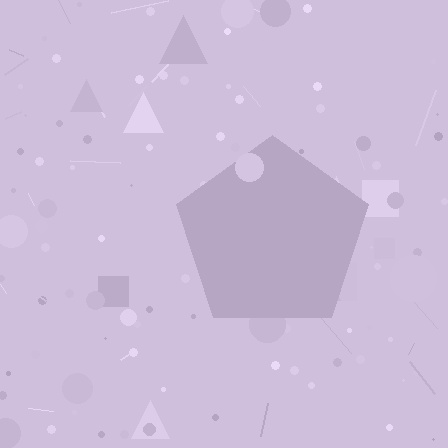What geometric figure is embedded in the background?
A pentagon is embedded in the background.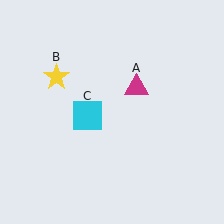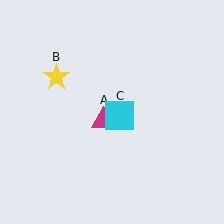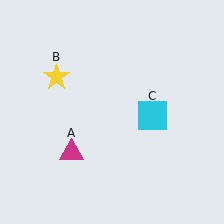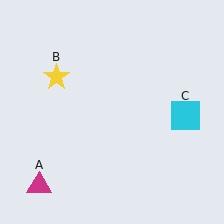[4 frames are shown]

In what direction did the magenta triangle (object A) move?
The magenta triangle (object A) moved down and to the left.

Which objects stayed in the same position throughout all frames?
Yellow star (object B) remained stationary.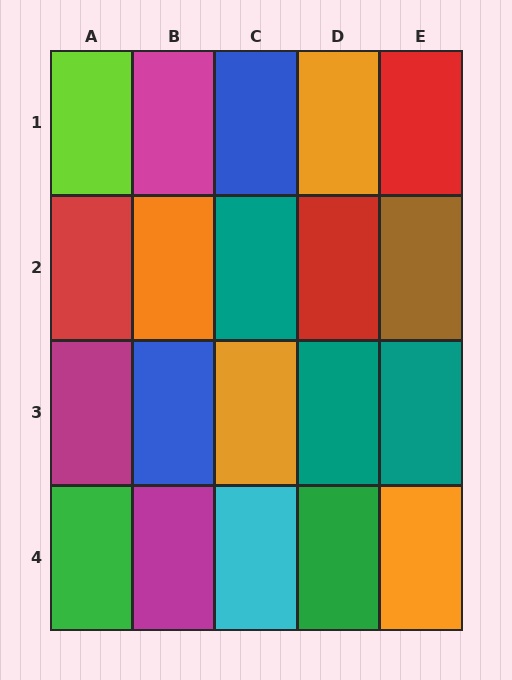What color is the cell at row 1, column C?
Blue.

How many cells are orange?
4 cells are orange.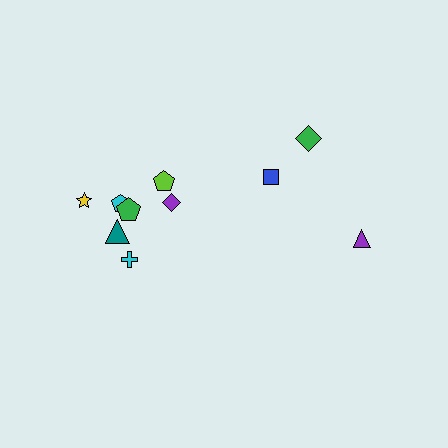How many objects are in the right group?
There are 3 objects.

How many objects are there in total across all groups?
There are 10 objects.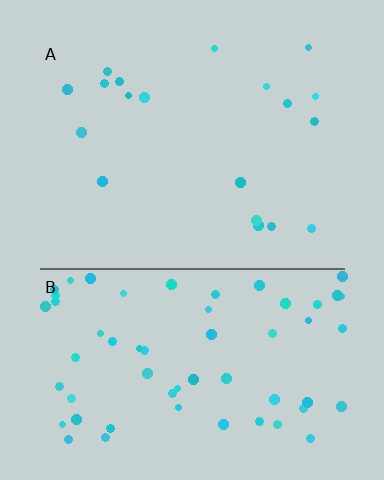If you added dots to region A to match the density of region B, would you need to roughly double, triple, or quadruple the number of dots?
Approximately triple.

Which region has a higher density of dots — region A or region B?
B (the bottom).